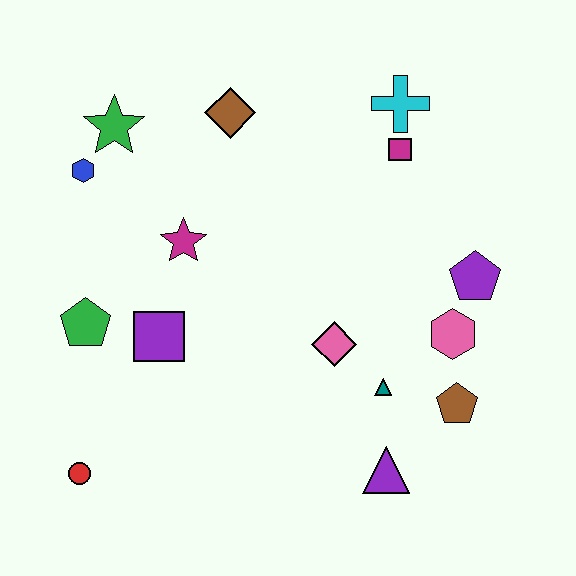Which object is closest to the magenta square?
The cyan cross is closest to the magenta square.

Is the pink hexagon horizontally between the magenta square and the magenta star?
No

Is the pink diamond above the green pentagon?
No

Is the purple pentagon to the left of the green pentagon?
No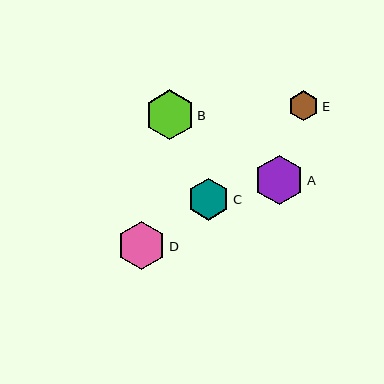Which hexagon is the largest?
Hexagon B is the largest with a size of approximately 50 pixels.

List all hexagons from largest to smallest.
From largest to smallest: B, A, D, C, E.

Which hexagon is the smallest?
Hexagon E is the smallest with a size of approximately 30 pixels.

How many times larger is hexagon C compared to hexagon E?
Hexagon C is approximately 1.4 times the size of hexagon E.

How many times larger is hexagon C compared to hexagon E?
Hexagon C is approximately 1.4 times the size of hexagon E.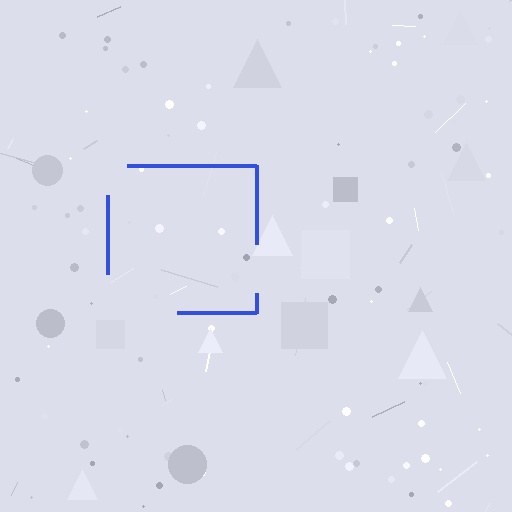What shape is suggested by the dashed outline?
The dashed outline suggests a square.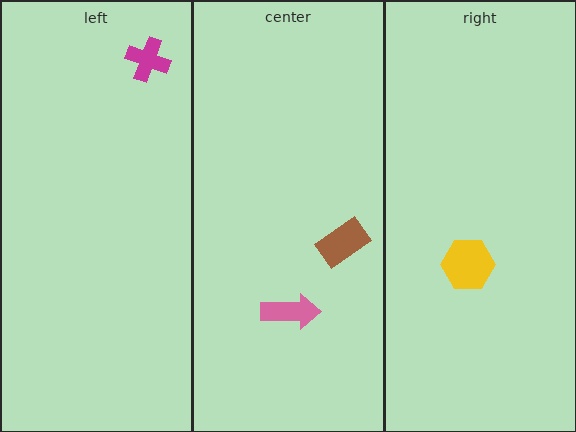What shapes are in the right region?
The yellow hexagon.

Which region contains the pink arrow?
The center region.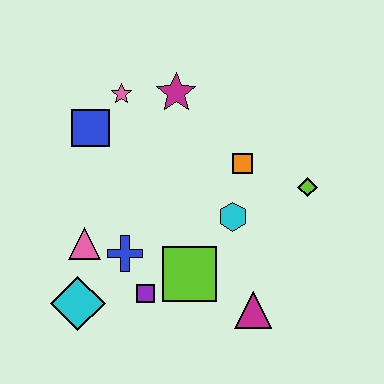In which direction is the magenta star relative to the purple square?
The magenta star is above the purple square.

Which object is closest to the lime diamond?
The orange square is closest to the lime diamond.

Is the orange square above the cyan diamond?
Yes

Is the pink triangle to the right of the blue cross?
No